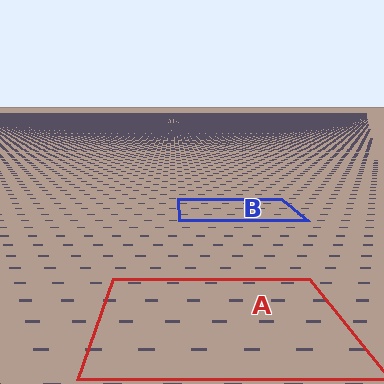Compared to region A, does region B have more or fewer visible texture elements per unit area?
Region B has more texture elements per unit area — they are packed more densely because it is farther away.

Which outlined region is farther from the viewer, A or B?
Region B is farther from the viewer — the texture elements inside it appear smaller and more densely packed.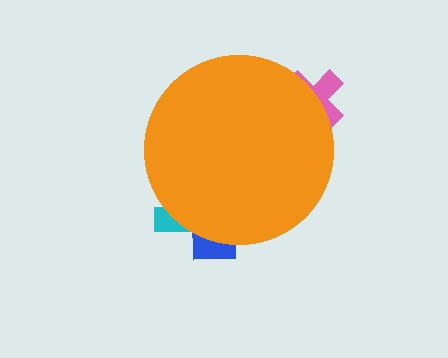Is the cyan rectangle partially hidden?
Yes, the cyan rectangle is partially hidden behind the orange circle.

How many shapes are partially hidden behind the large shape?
3 shapes are partially hidden.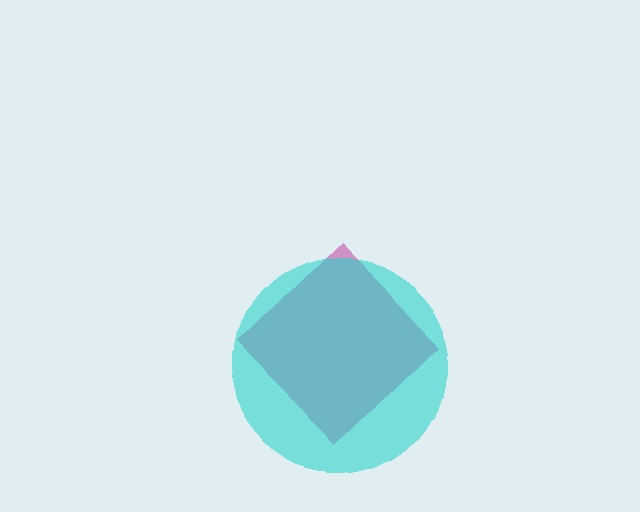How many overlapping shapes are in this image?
There are 2 overlapping shapes in the image.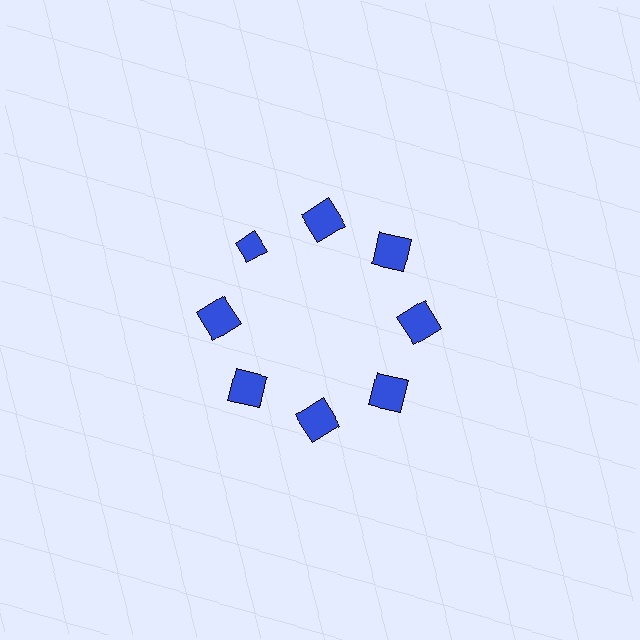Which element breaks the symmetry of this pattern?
The blue diamond at roughly the 10 o'clock position breaks the symmetry. All other shapes are blue squares.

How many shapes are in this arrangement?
There are 8 shapes arranged in a ring pattern.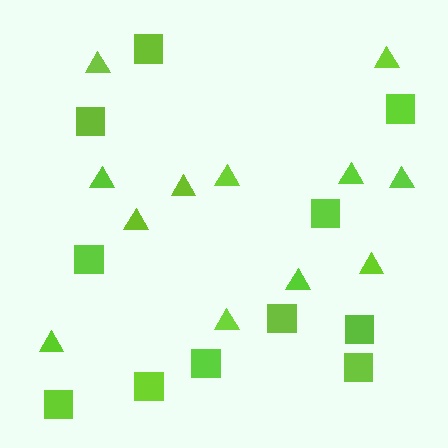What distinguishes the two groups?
There are 2 groups: one group of triangles (12) and one group of squares (11).